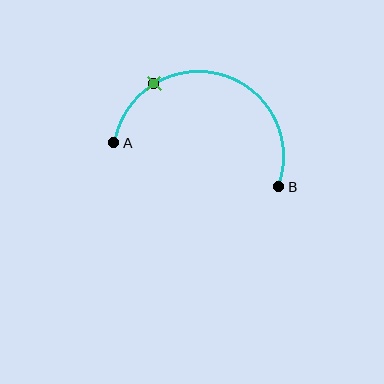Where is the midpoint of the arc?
The arc midpoint is the point on the curve farthest from the straight line joining A and B. It sits above that line.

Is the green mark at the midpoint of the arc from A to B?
No. The green mark lies on the arc but is closer to endpoint A. The arc midpoint would be at the point on the curve equidistant along the arc from both A and B.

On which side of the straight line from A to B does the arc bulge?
The arc bulges above the straight line connecting A and B.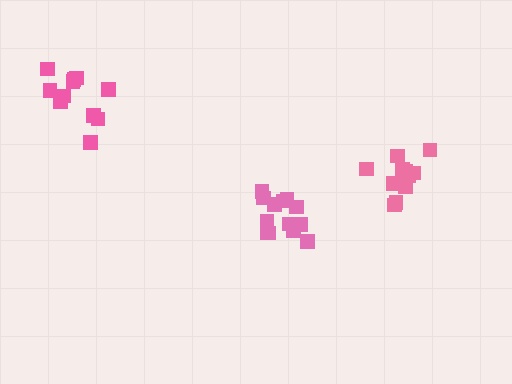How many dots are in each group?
Group 1: 13 dots, Group 2: 13 dots, Group 3: 11 dots (37 total).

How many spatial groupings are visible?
There are 3 spatial groupings.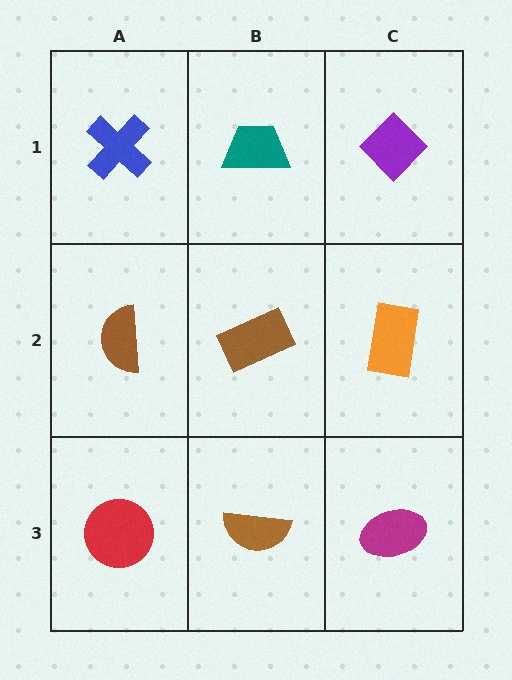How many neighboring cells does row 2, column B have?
4.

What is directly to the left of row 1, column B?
A blue cross.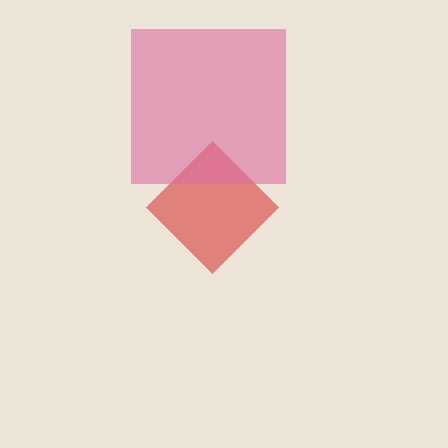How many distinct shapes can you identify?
There are 2 distinct shapes: a red diamond, a pink square.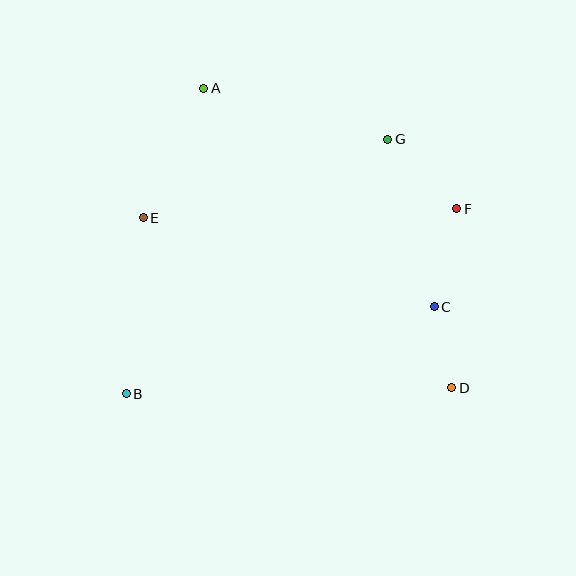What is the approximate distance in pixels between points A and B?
The distance between A and B is approximately 315 pixels.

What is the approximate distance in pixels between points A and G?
The distance between A and G is approximately 191 pixels.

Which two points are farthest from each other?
Points A and D are farthest from each other.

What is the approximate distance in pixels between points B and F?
The distance between B and F is approximately 379 pixels.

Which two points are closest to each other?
Points C and D are closest to each other.